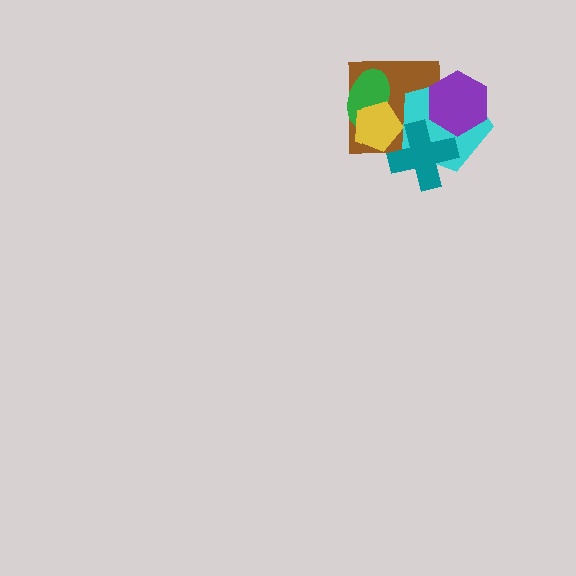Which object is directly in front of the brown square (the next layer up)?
The green ellipse is directly in front of the brown square.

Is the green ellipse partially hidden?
Yes, it is partially covered by another shape.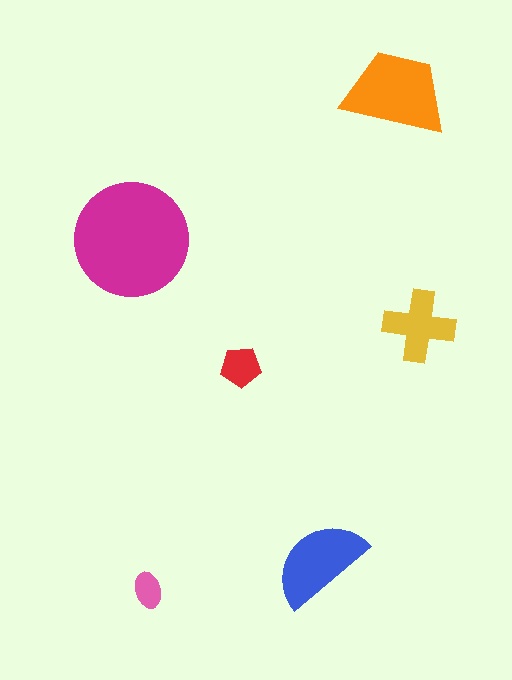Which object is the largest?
The magenta circle.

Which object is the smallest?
The pink ellipse.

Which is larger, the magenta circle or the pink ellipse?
The magenta circle.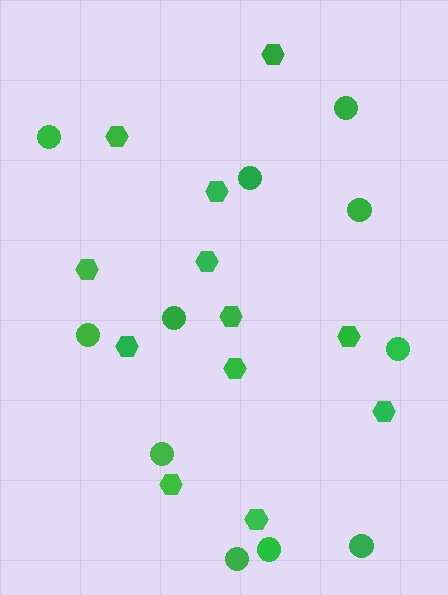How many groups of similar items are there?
There are 2 groups: one group of hexagons (12) and one group of circles (11).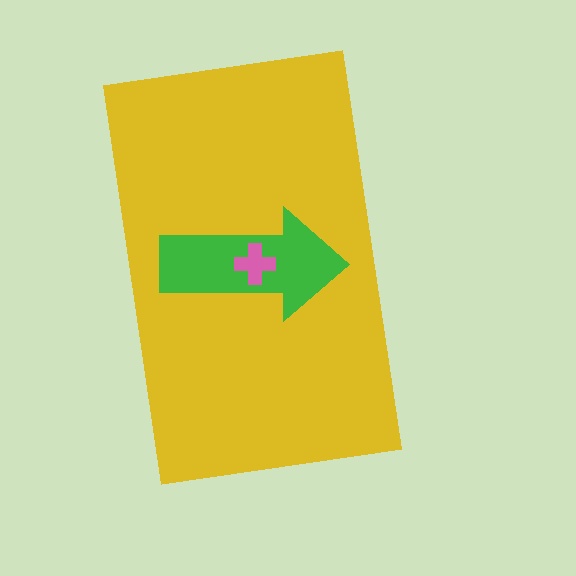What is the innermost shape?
The pink cross.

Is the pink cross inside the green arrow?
Yes.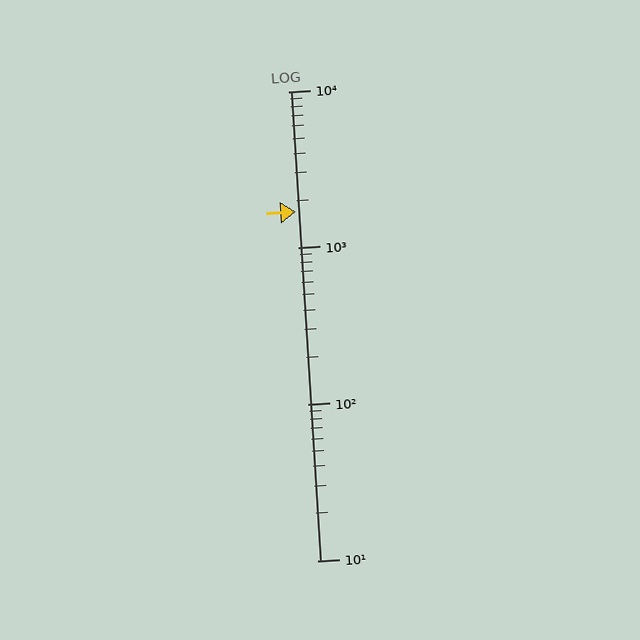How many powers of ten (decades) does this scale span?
The scale spans 3 decades, from 10 to 10000.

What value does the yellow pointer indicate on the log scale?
The pointer indicates approximately 1700.